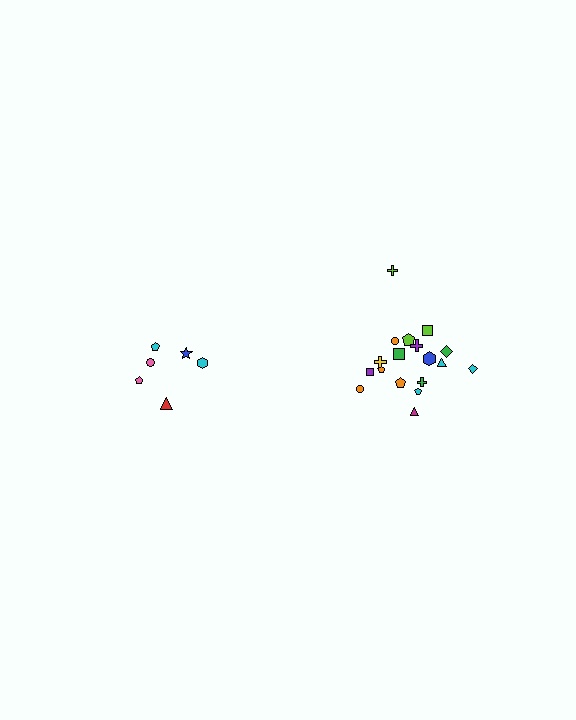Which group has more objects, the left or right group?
The right group.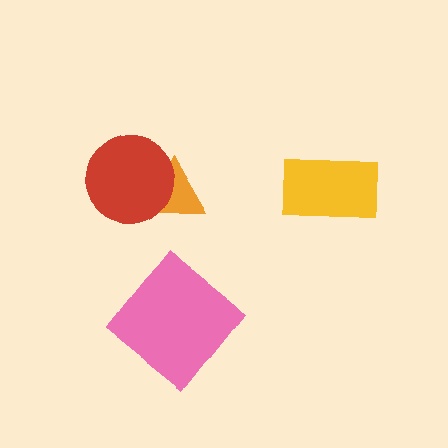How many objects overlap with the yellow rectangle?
0 objects overlap with the yellow rectangle.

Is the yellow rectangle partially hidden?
No, no other shape covers it.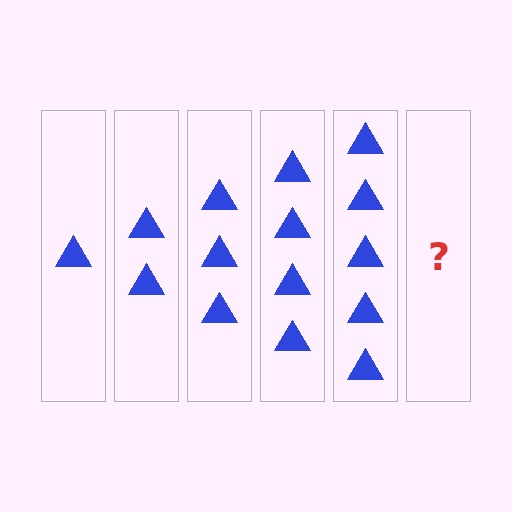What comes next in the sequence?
The next element should be 6 triangles.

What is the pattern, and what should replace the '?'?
The pattern is that each step adds one more triangle. The '?' should be 6 triangles.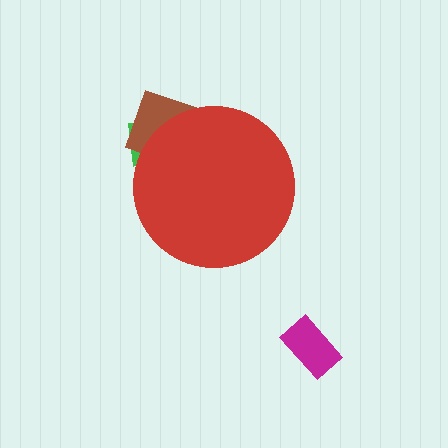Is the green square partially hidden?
Yes, the green square is partially hidden behind the red circle.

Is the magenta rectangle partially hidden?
No, the magenta rectangle is fully visible.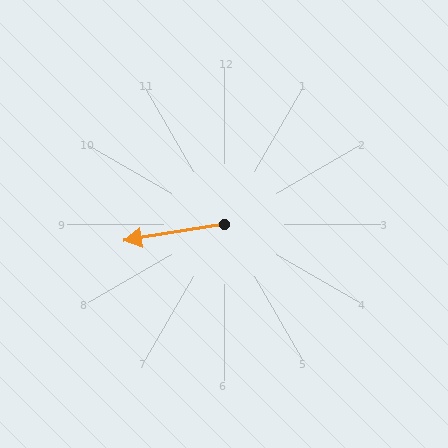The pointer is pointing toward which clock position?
Roughly 9 o'clock.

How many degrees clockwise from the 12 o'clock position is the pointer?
Approximately 260 degrees.